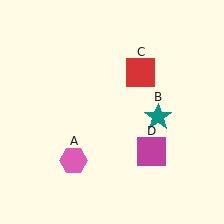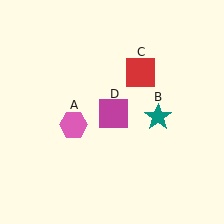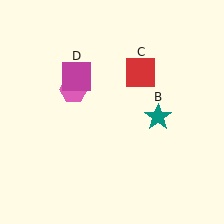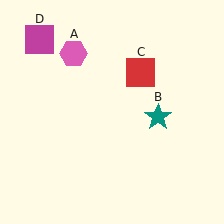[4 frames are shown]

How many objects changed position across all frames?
2 objects changed position: pink hexagon (object A), magenta square (object D).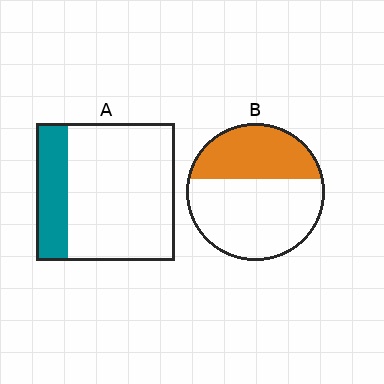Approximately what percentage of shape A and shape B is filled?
A is approximately 25% and B is approximately 40%.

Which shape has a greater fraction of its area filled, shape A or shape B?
Shape B.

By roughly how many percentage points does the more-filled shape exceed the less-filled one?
By roughly 15 percentage points (B over A).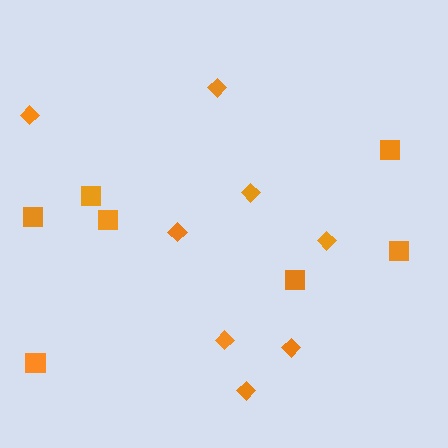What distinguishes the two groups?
There are 2 groups: one group of diamonds (8) and one group of squares (7).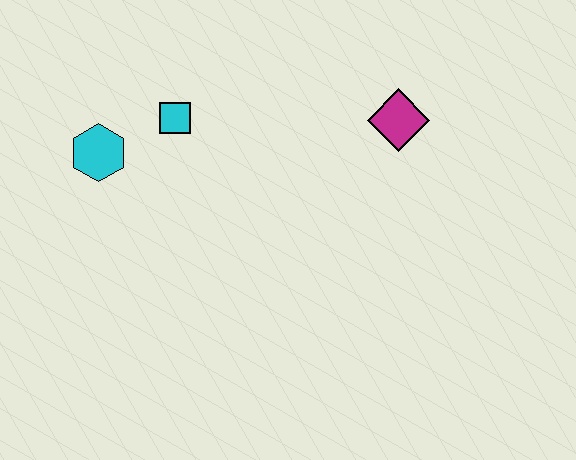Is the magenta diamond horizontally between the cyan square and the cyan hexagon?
No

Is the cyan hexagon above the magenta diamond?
No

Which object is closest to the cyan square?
The cyan hexagon is closest to the cyan square.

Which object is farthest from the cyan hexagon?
The magenta diamond is farthest from the cyan hexagon.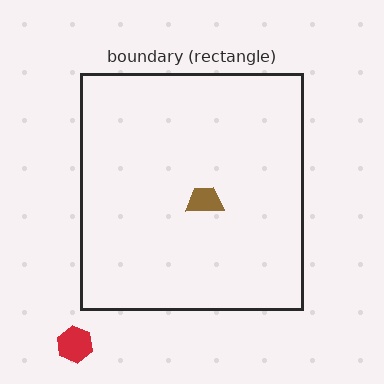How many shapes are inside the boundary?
1 inside, 1 outside.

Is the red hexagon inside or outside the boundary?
Outside.